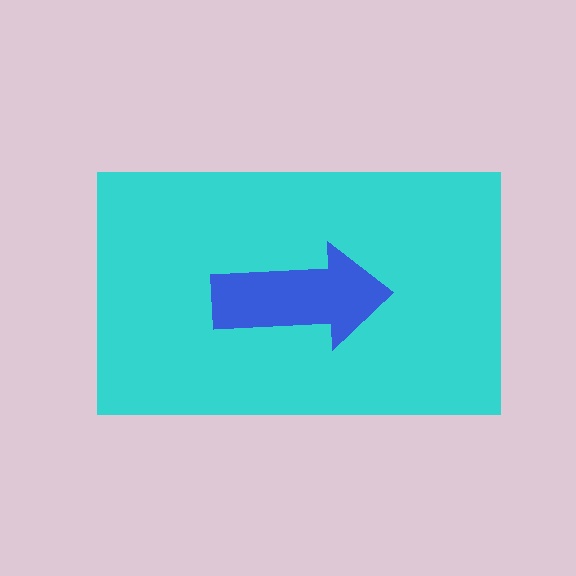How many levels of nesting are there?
2.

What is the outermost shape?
The cyan rectangle.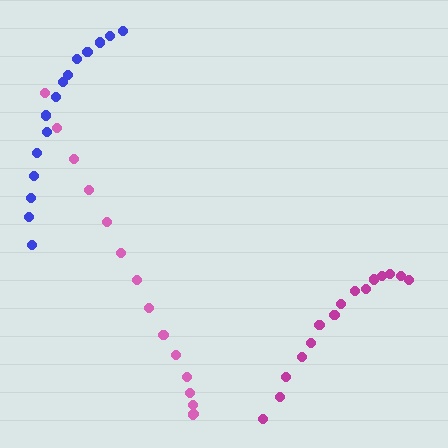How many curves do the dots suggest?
There are 3 distinct paths.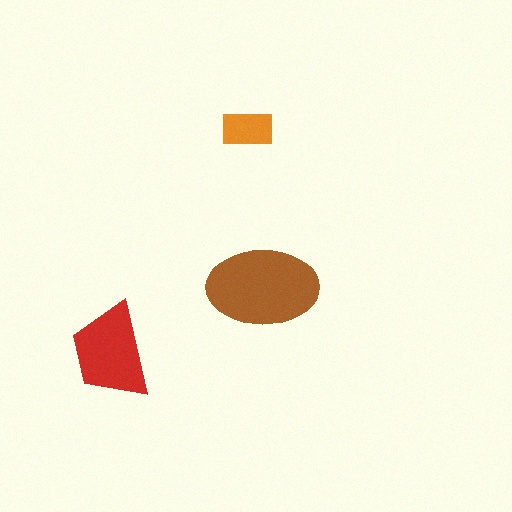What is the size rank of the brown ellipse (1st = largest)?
1st.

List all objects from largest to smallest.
The brown ellipse, the red trapezoid, the orange rectangle.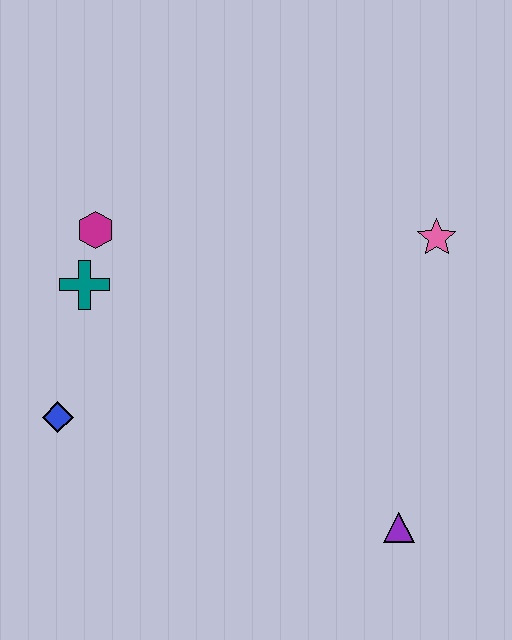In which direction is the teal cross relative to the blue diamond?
The teal cross is above the blue diamond.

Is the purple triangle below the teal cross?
Yes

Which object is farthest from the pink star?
The blue diamond is farthest from the pink star.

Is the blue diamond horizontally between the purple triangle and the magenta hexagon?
No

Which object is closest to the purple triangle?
The pink star is closest to the purple triangle.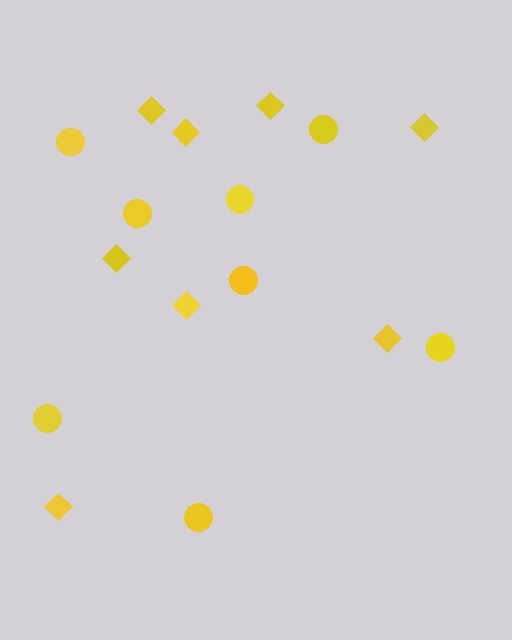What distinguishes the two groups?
There are 2 groups: one group of diamonds (8) and one group of circles (8).